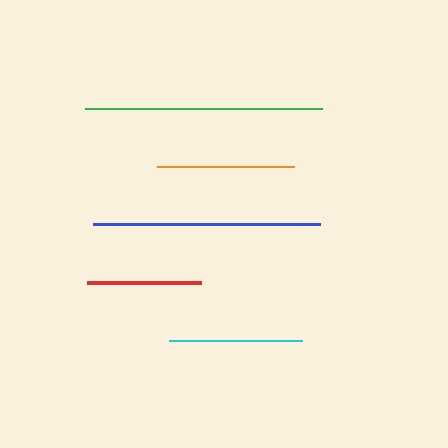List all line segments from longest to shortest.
From longest to shortest: green, blue, orange, cyan, red.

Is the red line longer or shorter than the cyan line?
The cyan line is longer than the red line.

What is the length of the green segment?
The green segment is approximately 238 pixels long.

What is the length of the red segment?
The red segment is approximately 114 pixels long.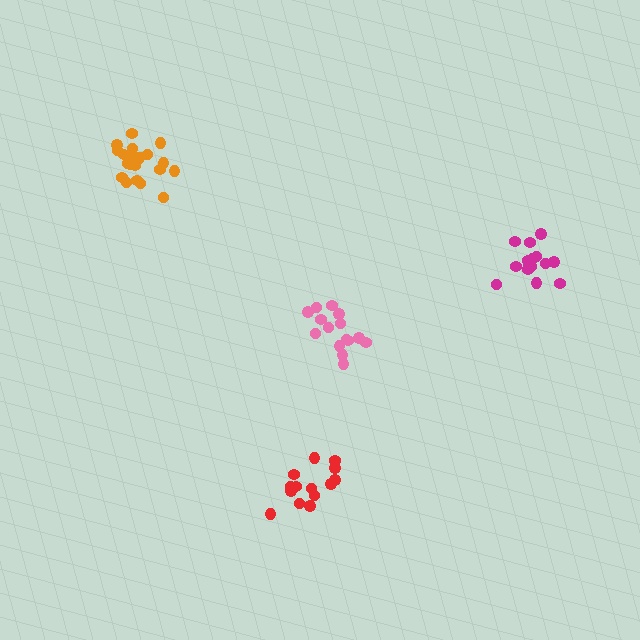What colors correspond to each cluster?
The clusters are colored: red, pink, magenta, orange.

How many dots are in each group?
Group 1: 14 dots, Group 2: 15 dots, Group 3: 15 dots, Group 4: 20 dots (64 total).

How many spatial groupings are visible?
There are 4 spatial groupings.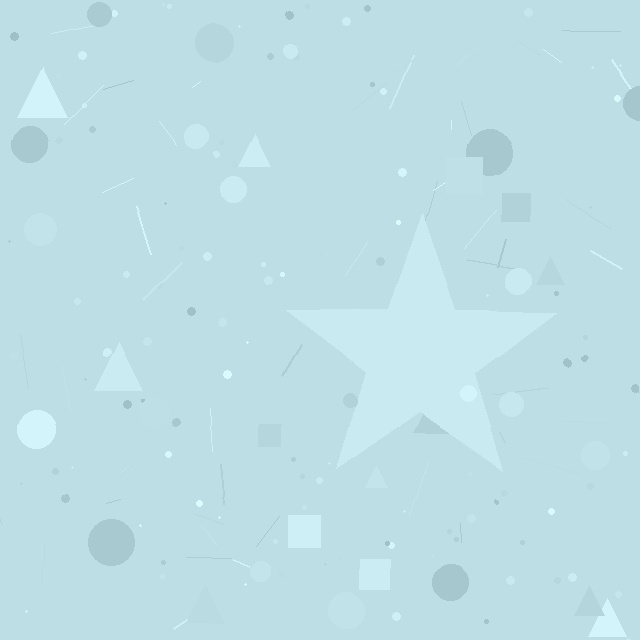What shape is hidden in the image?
A star is hidden in the image.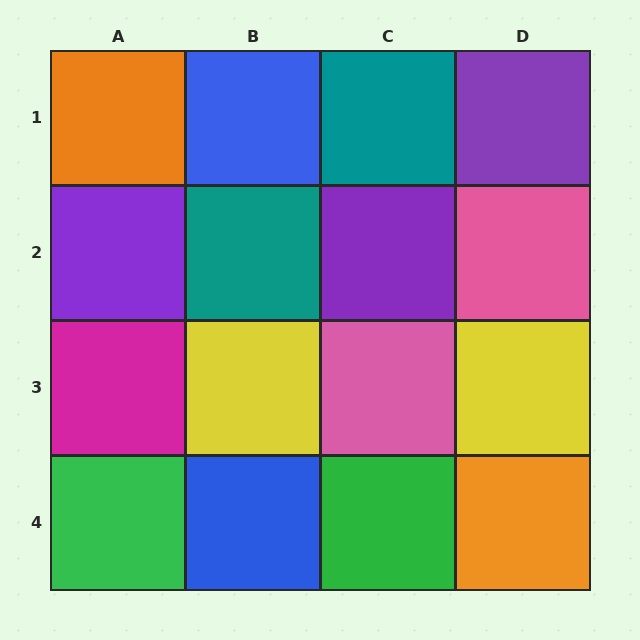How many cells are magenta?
1 cell is magenta.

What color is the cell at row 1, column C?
Teal.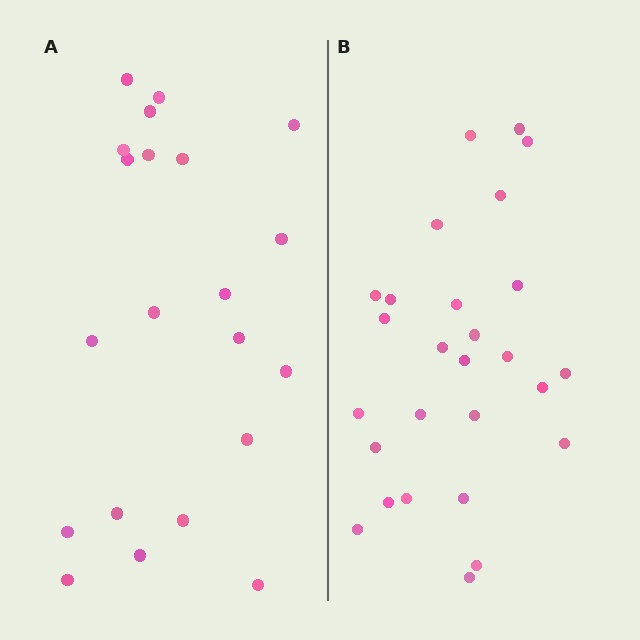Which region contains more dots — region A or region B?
Region B (the right region) has more dots.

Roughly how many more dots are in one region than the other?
Region B has about 6 more dots than region A.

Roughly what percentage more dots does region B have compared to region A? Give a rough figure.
About 30% more.